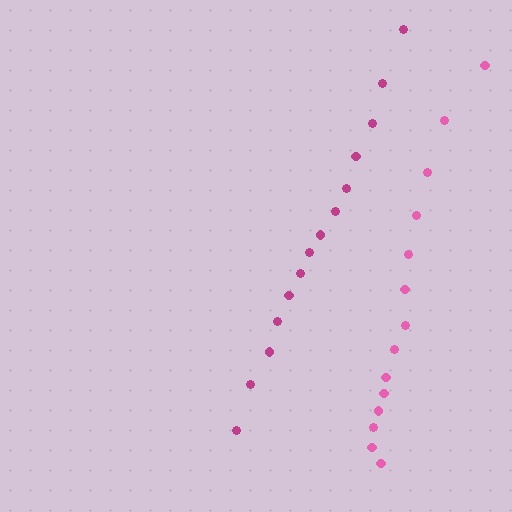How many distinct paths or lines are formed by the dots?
There are 2 distinct paths.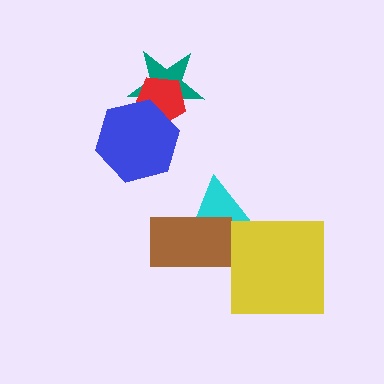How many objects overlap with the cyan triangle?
1 object overlaps with the cyan triangle.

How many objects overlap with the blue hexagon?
2 objects overlap with the blue hexagon.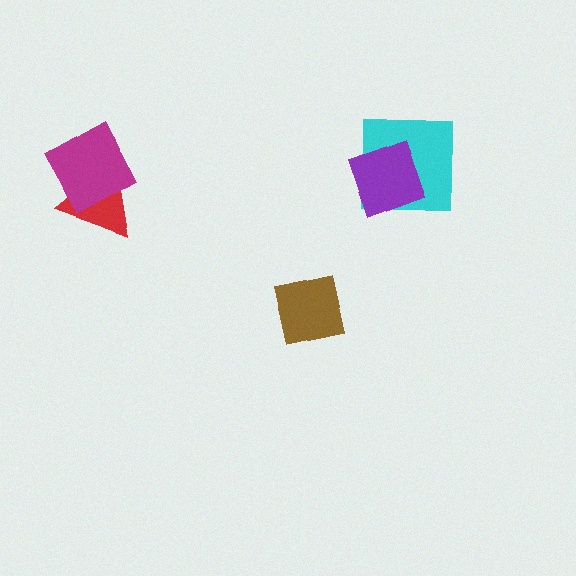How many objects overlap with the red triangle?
1 object overlaps with the red triangle.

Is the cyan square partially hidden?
Yes, it is partially covered by another shape.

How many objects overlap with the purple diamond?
1 object overlaps with the purple diamond.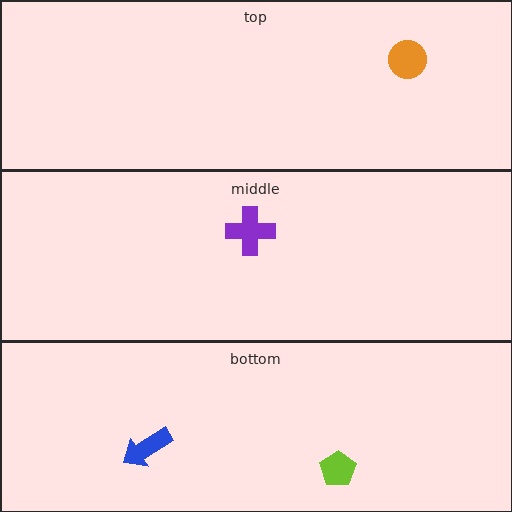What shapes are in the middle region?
The purple cross.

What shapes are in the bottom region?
The blue arrow, the lime pentagon.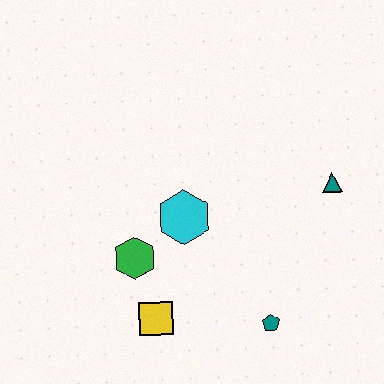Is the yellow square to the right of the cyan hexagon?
No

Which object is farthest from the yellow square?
The teal triangle is farthest from the yellow square.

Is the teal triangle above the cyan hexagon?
Yes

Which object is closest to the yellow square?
The green hexagon is closest to the yellow square.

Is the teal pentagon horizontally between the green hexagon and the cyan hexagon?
No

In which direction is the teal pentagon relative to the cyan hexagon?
The teal pentagon is below the cyan hexagon.